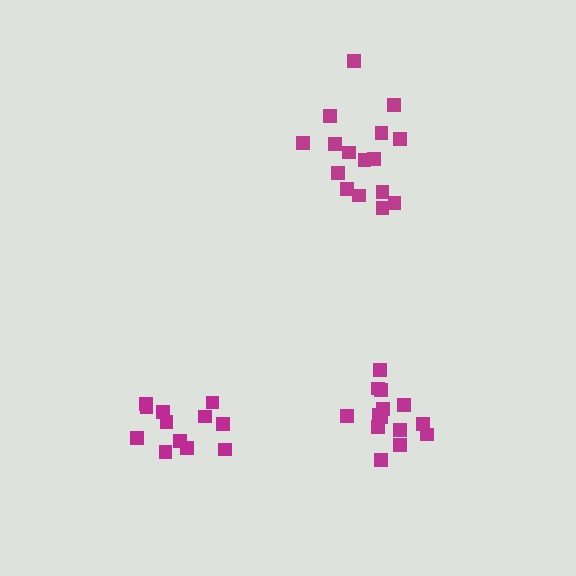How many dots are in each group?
Group 1: 16 dots, Group 2: 14 dots, Group 3: 12 dots (42 total).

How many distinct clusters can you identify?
There are 3 distinct clusters.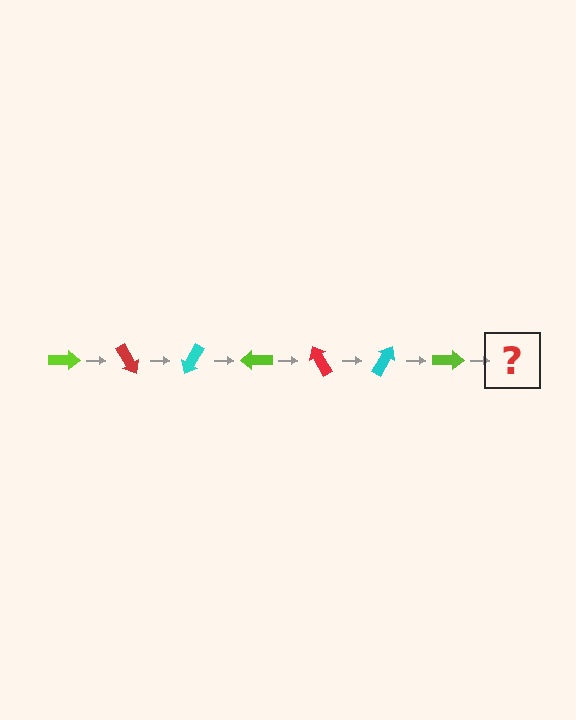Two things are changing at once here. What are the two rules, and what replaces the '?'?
The two rules are that it rotates 60 degrees each step and the color cycles through lime, red, and cyan. The '?' should be a red arrow, rotated 420 degrees from the start.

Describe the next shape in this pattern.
It should be a red arrow, rotated 420 degrees from the start.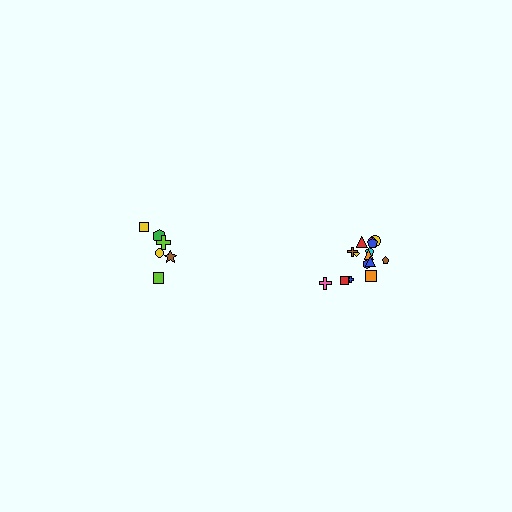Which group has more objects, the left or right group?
The right group.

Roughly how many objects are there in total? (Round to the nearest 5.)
Roughly 20 objects in total.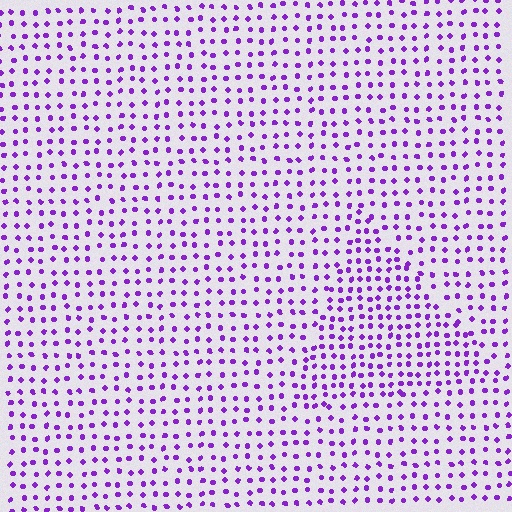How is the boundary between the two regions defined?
The boundary is defined by a change in element density (approximately 1.5x ratio). All elements are the same color, size, and shape.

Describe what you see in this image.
The image contains small purple elements arranged at two different densities. A triangle-shaped region is visible where the elements are more densely packed than the surrounding area.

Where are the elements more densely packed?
The elements are more densely packed inside the triangle boundary.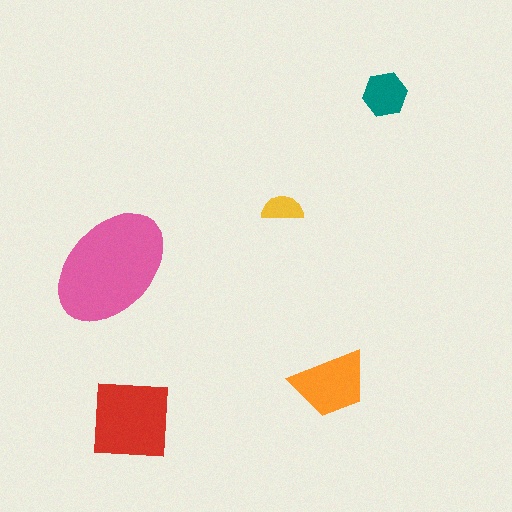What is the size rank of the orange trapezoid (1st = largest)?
3rd.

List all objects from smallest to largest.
The yellow semicircle, the teal hexagon, the orange trapezoid, the red square, the pink ellipse.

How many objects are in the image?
There are 5 objects in the image.